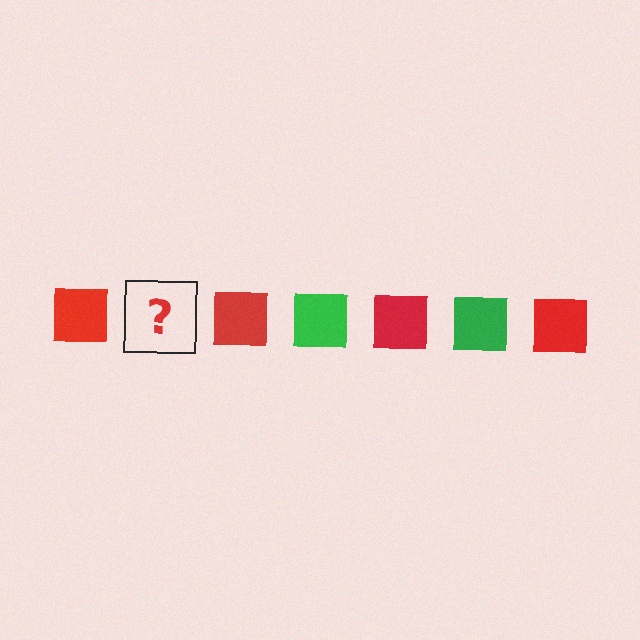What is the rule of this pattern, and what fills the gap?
The rule is that the pattern cycles through red, green squares. The gap should be filled with a green square.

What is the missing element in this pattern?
The missing element is a green square.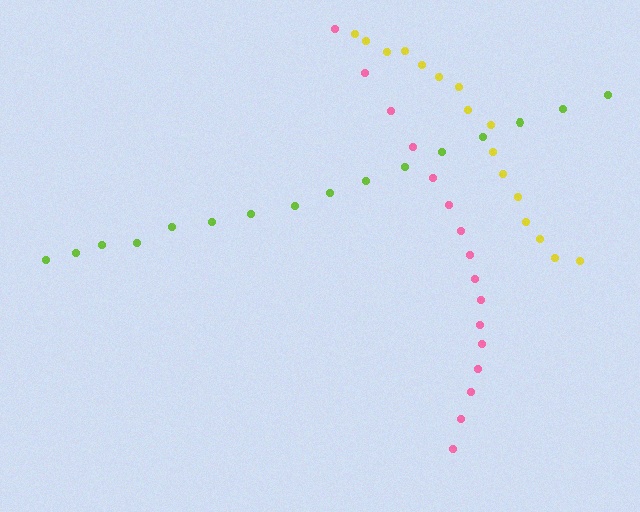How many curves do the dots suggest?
There are 3 distinct paths.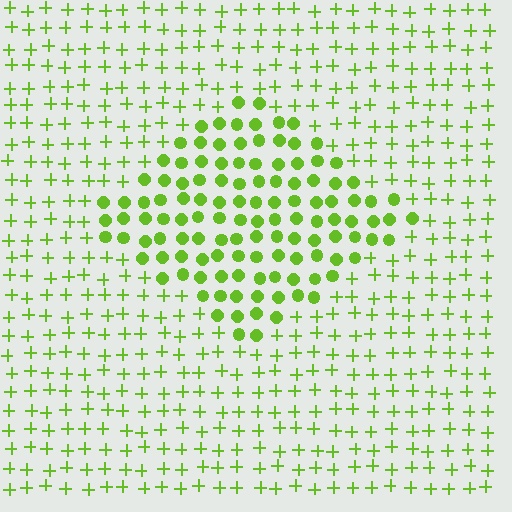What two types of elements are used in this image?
The image uses circles inside the diamond region and plus signs outside it.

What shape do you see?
I see a diamond.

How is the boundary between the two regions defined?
The boundary is defined by a change in element shape: circles inside vs. plus signs outside. All elements share the same color and spacing.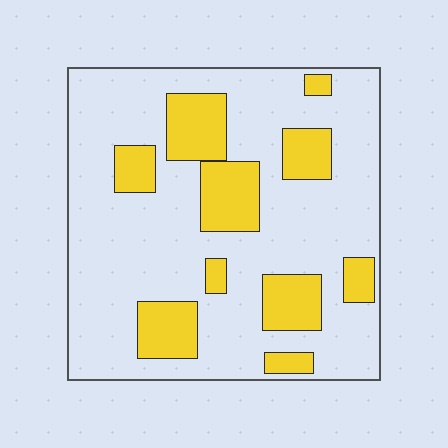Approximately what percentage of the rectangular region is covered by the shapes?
Approximately 25%.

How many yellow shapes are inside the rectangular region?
10.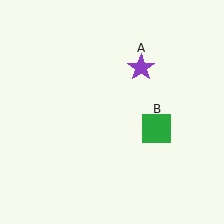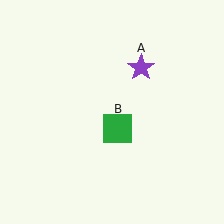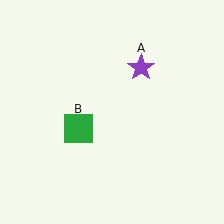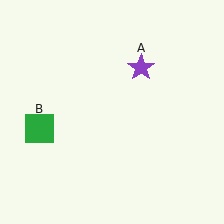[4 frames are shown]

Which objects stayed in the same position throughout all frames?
Purple star (object A) remained stationary.